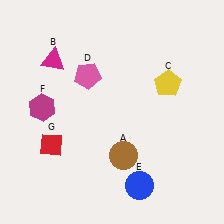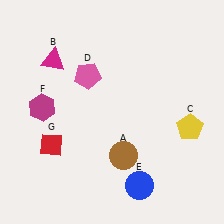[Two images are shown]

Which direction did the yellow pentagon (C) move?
The yellow pentagon (C) moved down.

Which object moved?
The yellow pentagon (C) moved down.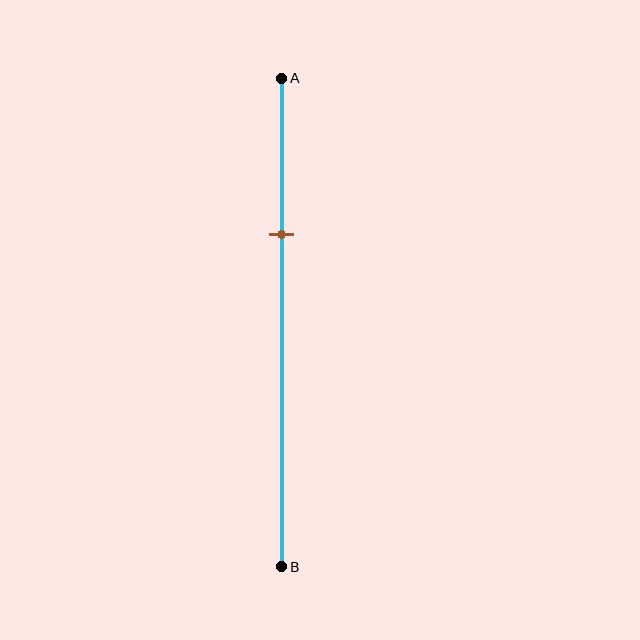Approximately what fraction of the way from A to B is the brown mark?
The brown mark is approximately 30% of the way from A to B.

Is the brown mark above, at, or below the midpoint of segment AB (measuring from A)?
The brown mark is above the midpoint of segment AB.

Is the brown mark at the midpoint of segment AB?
No, the mark is at about 30% from A, not at the 50% midpoint.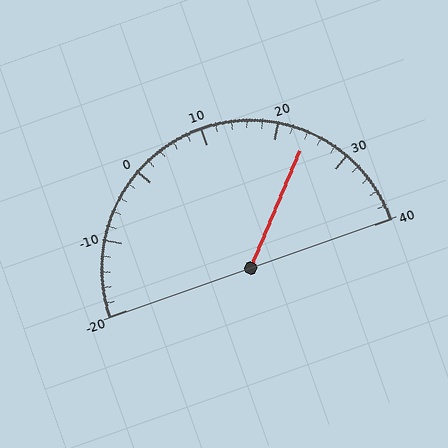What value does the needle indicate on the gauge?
The needle indicates approximately 24.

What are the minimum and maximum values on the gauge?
The gauge ranges from -20 to 40.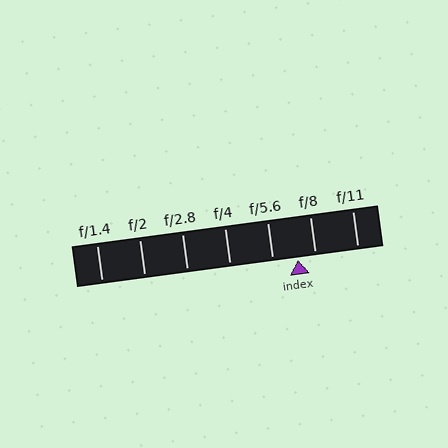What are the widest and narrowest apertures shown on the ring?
The widest aperture shown is f/1.4 and the narrowest is f/11.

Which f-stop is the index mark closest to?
The index mark is closest to f/8.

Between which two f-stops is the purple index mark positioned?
The index mark is between f/5.6 and f/8.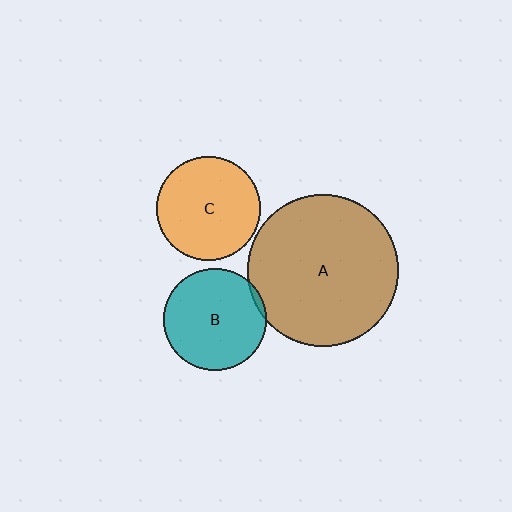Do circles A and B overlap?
Yes.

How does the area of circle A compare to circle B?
Approximately 2.2 times.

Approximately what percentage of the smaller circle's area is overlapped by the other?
Approximately 5%.